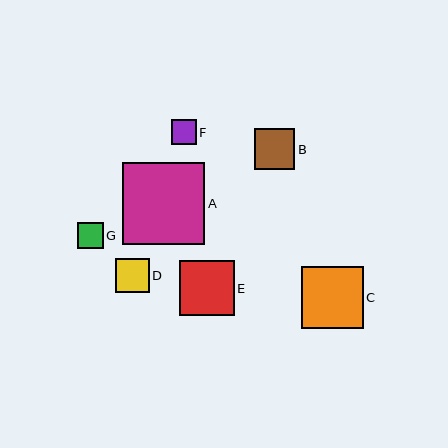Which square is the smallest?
Square F is the smallest with a size of approximately 25 pixels.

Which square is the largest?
Square A is the largest with a size of approximately 83 pixels.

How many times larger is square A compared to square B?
Square A is approximately 2.1 times the size of square B.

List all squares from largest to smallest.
From largest to smallest: A, C, E, B, D, G, F.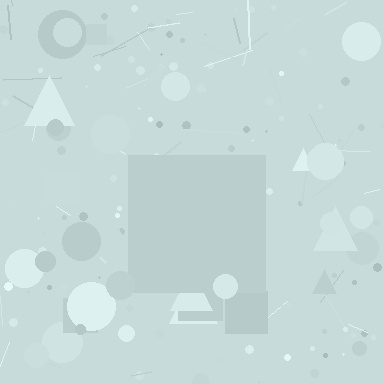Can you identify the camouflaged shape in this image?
The camouflaged shape is a square.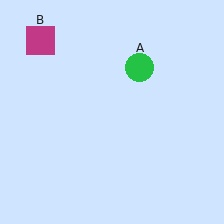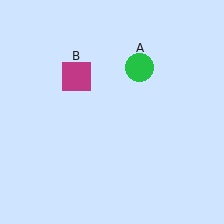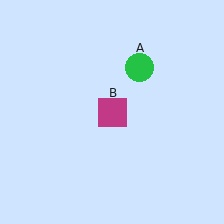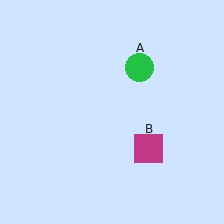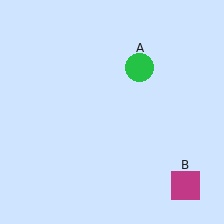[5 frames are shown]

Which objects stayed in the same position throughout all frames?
Green circle (object A) remained stationary.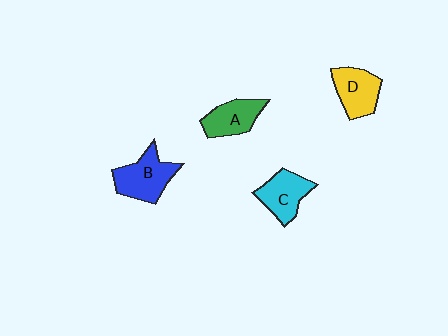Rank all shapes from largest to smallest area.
From largest to smallest: B (blue), D (yellow), C (cyan), A (green).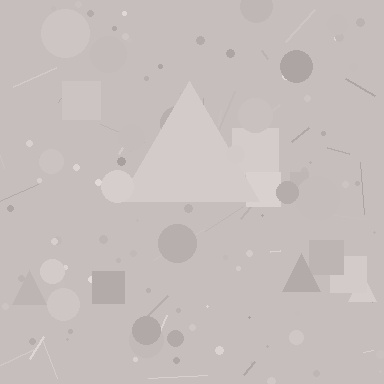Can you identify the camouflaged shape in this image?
The camouflaged shape is a triangle.